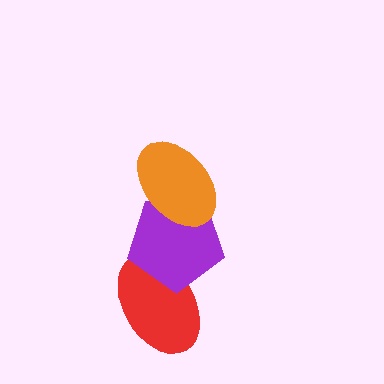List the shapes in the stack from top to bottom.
From top to bottom: the orange ellipse, the purple pentagon, the red ellipse.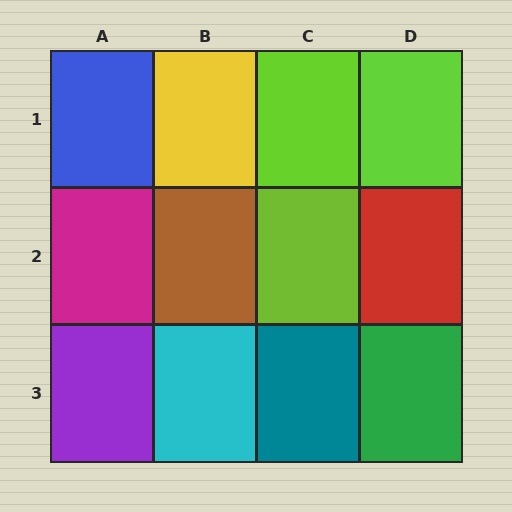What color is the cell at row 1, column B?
Yellow.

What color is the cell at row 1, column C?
Lime.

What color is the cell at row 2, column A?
Magenta.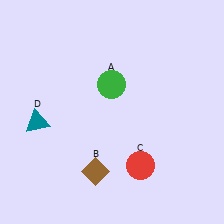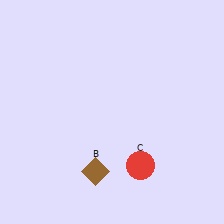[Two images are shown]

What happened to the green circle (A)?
The green circle (A) was removed in Image 2. It was in the top-left area of Image 1.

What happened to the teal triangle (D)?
The teal triangle (D) was removed in Image 2. It was in the bottom-left area of Image 1.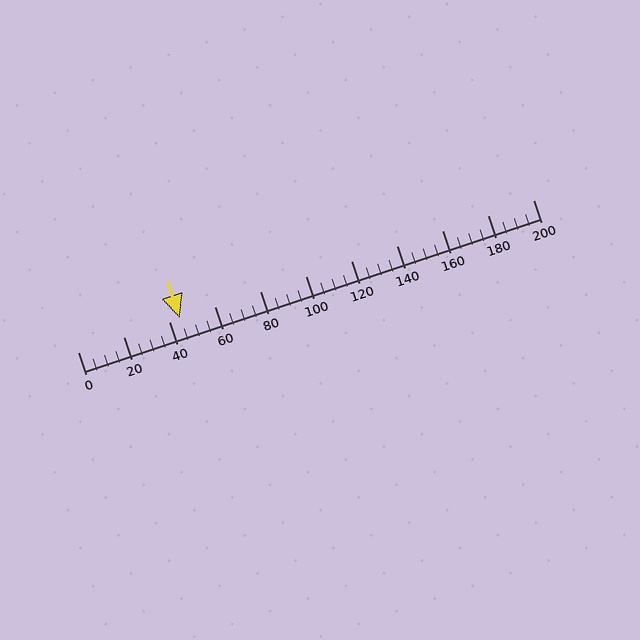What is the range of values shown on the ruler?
The ruler shows values from 0 to 200.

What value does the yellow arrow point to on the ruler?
The yellow arrow points to approximately 45.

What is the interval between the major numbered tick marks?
The major tick marks are spaced 20 units apart.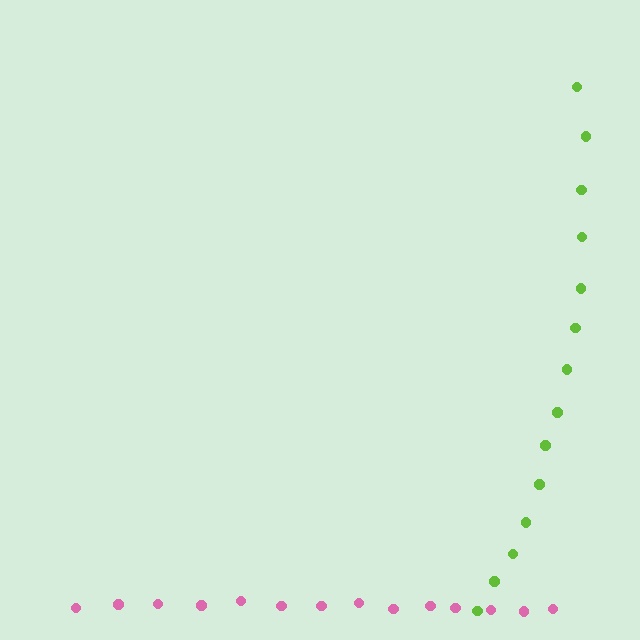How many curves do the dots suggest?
There are 2 distinct paths.